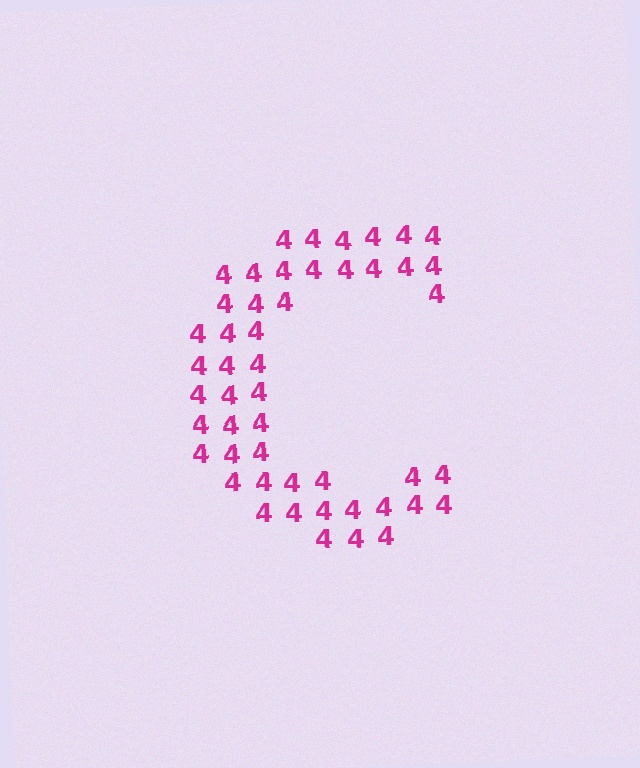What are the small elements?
The small elements are digit 4's.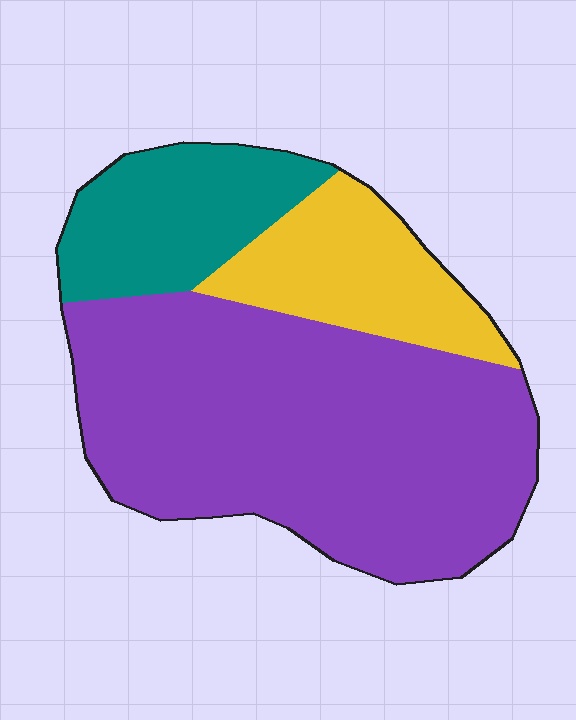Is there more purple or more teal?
Purple.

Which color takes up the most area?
Purple, at roughly 65%.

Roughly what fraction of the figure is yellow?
Yellow covers 18% of the figure.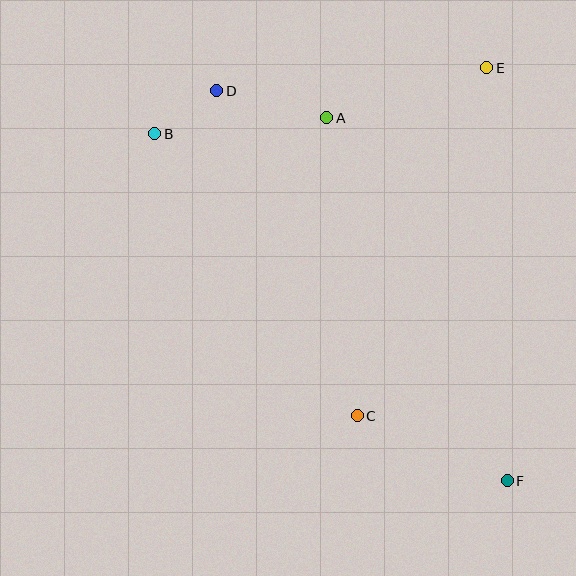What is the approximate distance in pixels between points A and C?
The distance between A and C is approximately 300 pixels.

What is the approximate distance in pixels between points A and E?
The distance between A and E is approximately 167 pixels.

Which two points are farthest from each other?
Points B and F are farthest from each other.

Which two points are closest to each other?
Points B and D are closest to each other.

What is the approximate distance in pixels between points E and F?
The distance between E and F is approximately 413 pixels.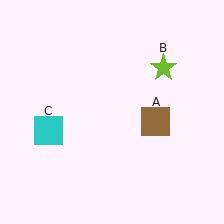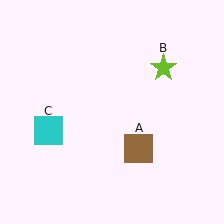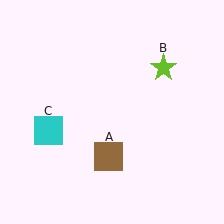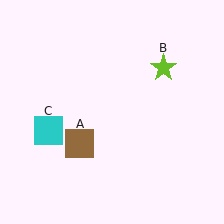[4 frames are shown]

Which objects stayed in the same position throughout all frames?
Lime star (object B) and cyan square (object C) remained stationary.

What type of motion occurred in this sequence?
The brown square (object A) rotated clockwise around the center of the scene.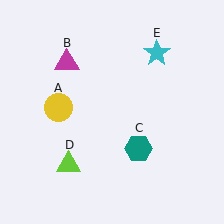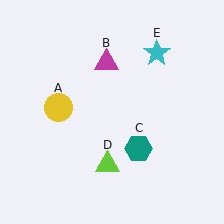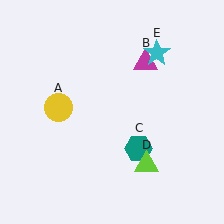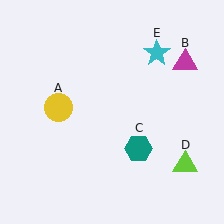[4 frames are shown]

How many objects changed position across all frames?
2 objects changed position: magenta triangle (object B), lime triangle (object D).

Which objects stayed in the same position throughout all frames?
Yellow circle (object A) and teal hexagon (object C) and cyan star (object E) remained stationary.